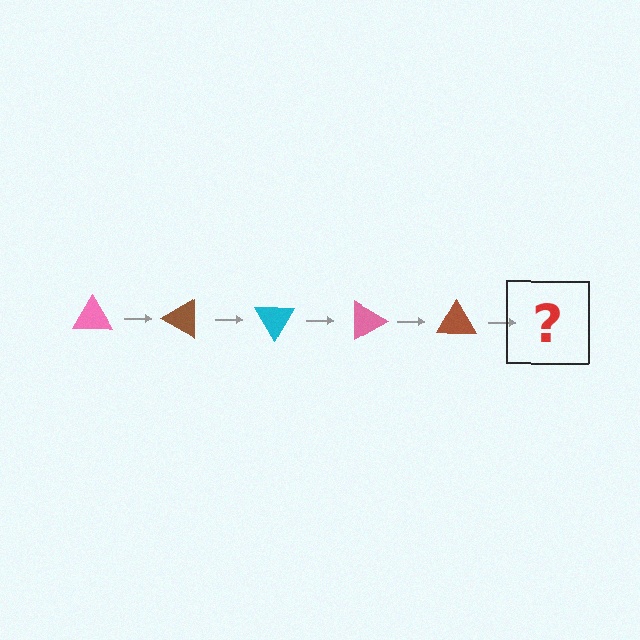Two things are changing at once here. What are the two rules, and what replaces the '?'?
The two rules are that it rotates 30 degrees each step and the color cycles through pink, brown, and cyan. The '?' should be a cyan triangle, rotated 150 degrees from the start.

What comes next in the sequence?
The next element should be a cyan triangle, rotated 150 degrees from the start.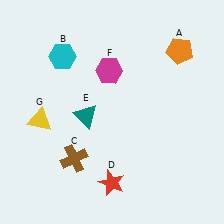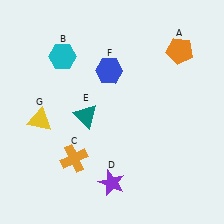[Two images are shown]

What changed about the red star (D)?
In Image 1, D is red. In Image 2, it changed to purple.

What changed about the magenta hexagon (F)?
In Image 1, F is magenta. In Image 2, it changed to blue.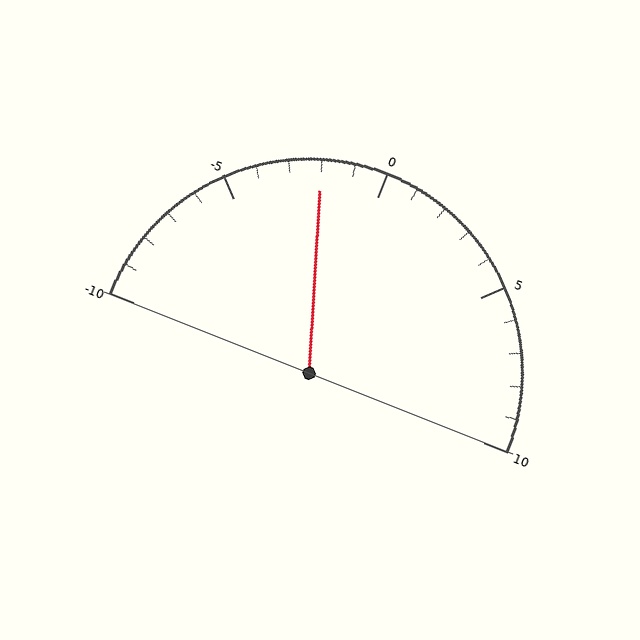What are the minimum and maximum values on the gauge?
The gauge ranges from -10 to 10.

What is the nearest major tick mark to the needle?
The nearest major tick mark is 0.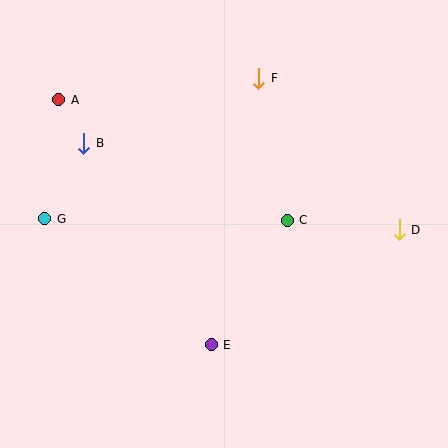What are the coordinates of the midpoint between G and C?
The midpoint between G and C is at (166, 220).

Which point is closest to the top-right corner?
Point F is closest to the top-right corner.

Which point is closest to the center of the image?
Point C at (287, 220) is closest to the center.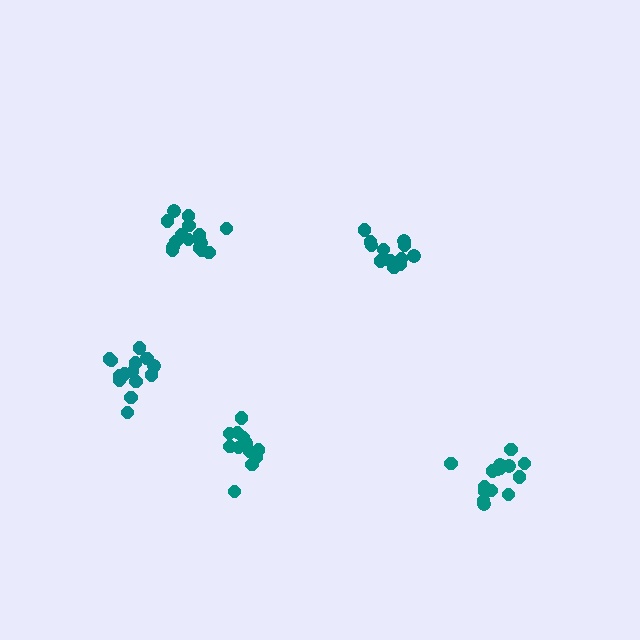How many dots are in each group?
Group 1: 14 dots, Group 2: 15 dots, Group 3: 13 dots, Group 4: 14 dots, Group 5: 17 dots (73 total).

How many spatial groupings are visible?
There are 5 spatial groupings.